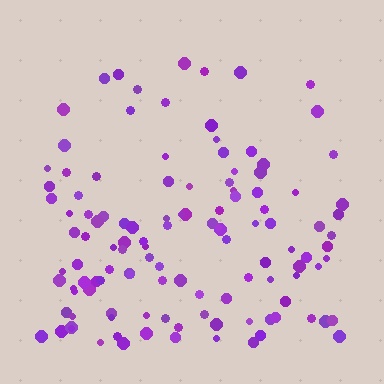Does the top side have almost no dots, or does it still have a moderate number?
Still a moderate number, just noticeably fewer than the bottom.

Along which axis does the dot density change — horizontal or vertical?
Vertical.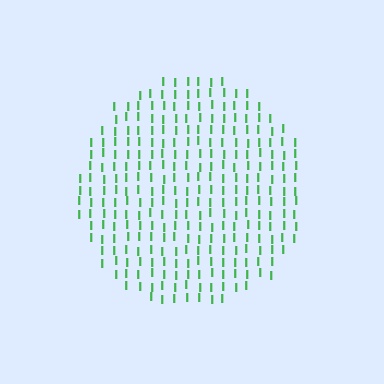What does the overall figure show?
The overall figure shows a circle.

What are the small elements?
The small elements are letter I's.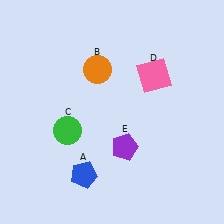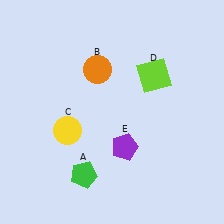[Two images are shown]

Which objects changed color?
A changed from blue to green. C changed from green to yellow. D changed from pink to lime.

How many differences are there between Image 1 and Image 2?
There are 3 differences between the two images.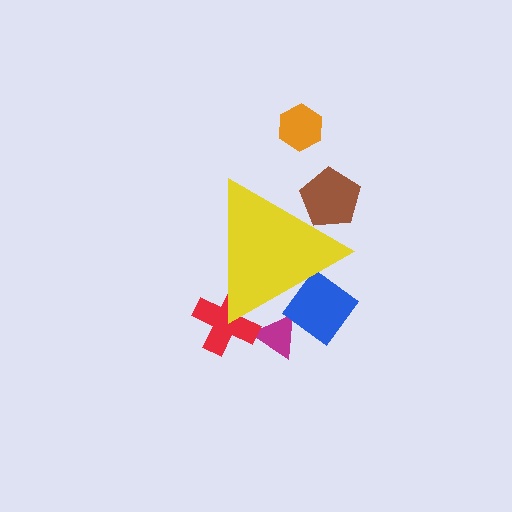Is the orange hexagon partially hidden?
No, the orange hexagon is fully visible.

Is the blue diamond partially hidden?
Yes, the blue diamond is partially hidden behind the yellow triangle.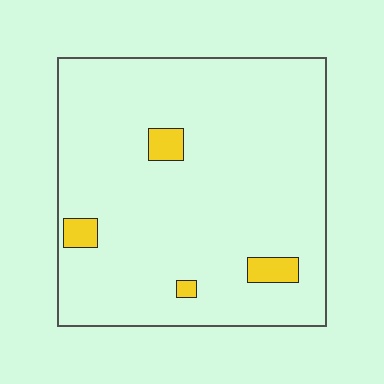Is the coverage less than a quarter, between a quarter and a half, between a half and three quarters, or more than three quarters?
Less than a quarter.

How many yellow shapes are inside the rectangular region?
4.